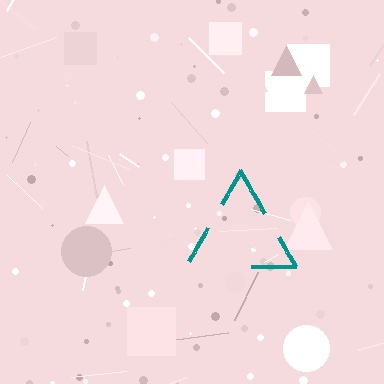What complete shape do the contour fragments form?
The contour fragments form a triangle.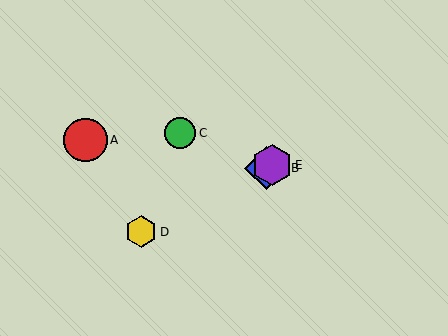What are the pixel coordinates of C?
Object C is at (180, 133).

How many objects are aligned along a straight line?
3 objects (B, D, E) are aligned along a straight line.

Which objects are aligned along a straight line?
Objects B, D, E are aligned along a straight line.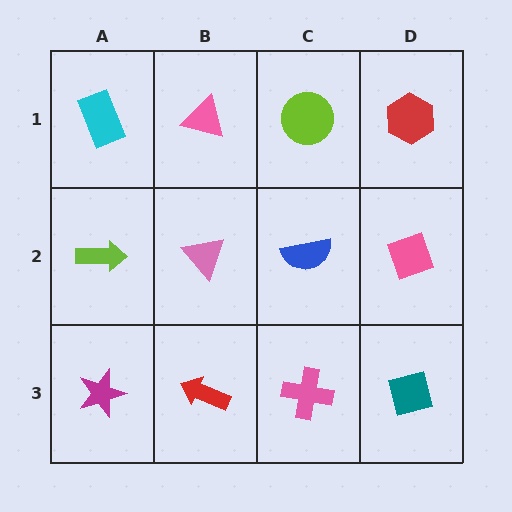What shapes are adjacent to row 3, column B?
A pink triangle (row 2, column B), a magenta star (row 3, column A), a pink cross (row 3, column C).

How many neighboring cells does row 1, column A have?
2.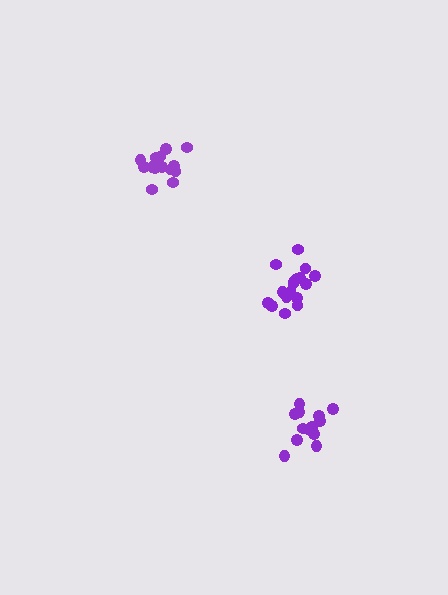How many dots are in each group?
Group 1: 13 dots, Group 2: 14 dots, Group 3: 17 dots (44 total).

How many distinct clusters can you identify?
There are 3 distinct clusters.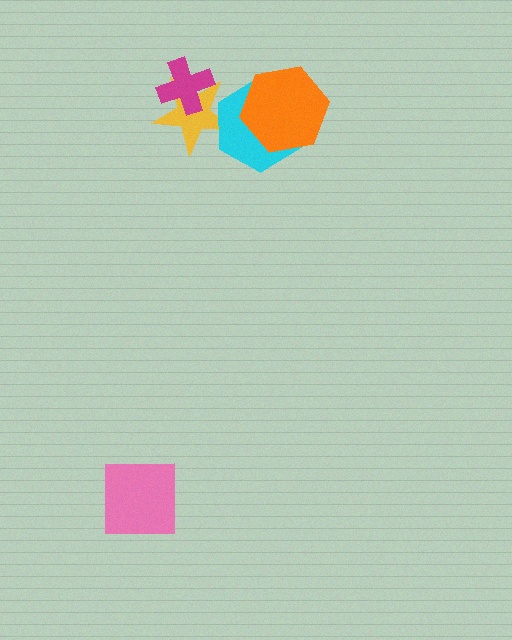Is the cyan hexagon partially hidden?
Yes, it is partially covered by another shape.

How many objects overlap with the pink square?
0 objects overlap with the pink square.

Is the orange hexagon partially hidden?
No, no other shape covers it.